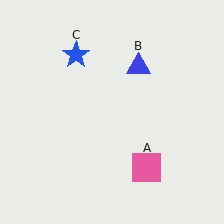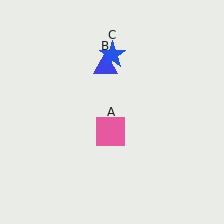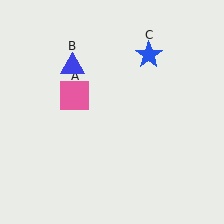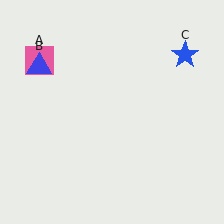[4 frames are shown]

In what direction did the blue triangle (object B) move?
The blue triangle (object B) moved left.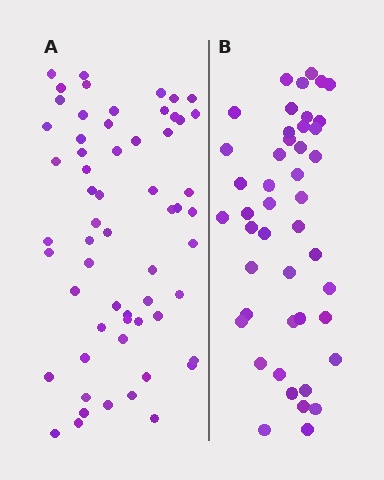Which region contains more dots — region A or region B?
Region A (the left region) has more dots.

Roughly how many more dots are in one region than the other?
Region A has approximately 15 more dots than region B.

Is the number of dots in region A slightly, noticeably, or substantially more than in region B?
Region A has noticeably more, but not dramatically so. The ratio is roughly 1.3 to 1.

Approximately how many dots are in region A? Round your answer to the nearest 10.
About 60 dots.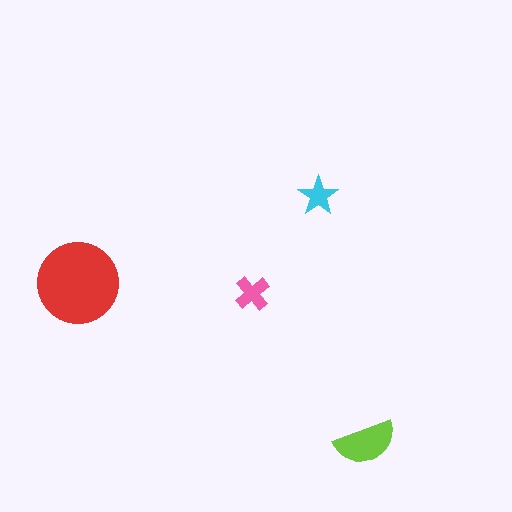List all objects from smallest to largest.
The cyan star, the pink cross, the lime semicircle, the red circle.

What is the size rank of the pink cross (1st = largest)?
3rd.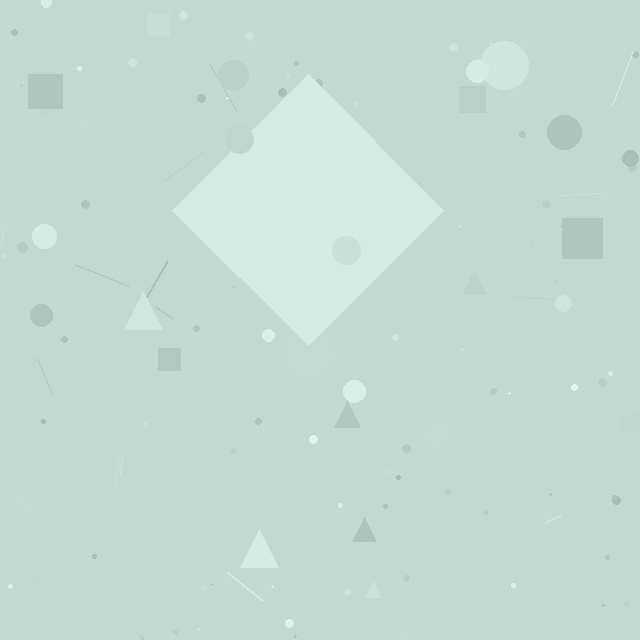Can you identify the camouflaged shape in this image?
The camouflaged shape is a diamond.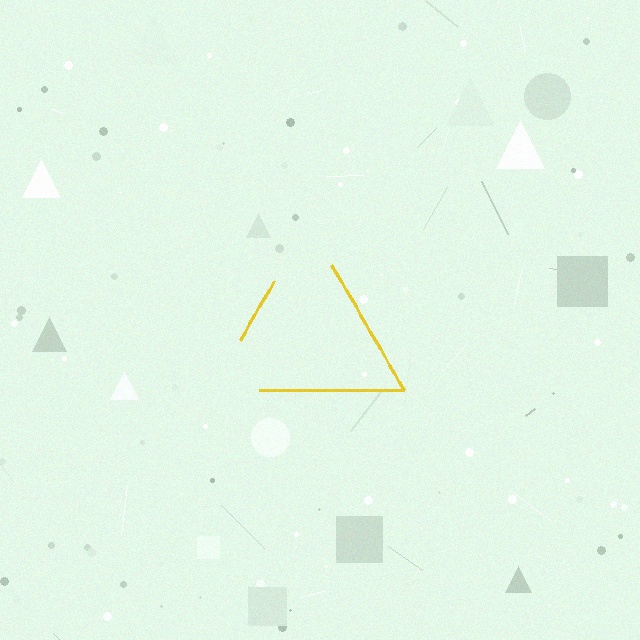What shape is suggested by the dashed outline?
The dashed outline suggests a triangle.